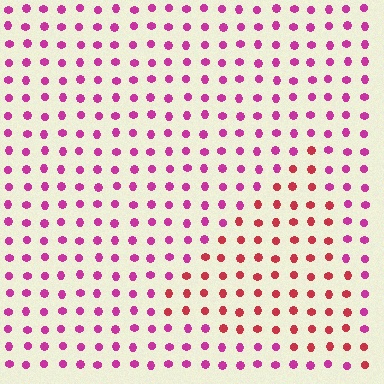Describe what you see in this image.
The image is filled with small magenta elements in a uniform arrangement. A triangle-shaped region is visible where the elements are tinted to a slightly different hue, forming a subtle color boundary.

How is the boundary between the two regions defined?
The boundary is defined purely by a slight shift in hue (about 36 degrees). Spacing, size, and orientation are identical on both sides.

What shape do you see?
I see a triangle.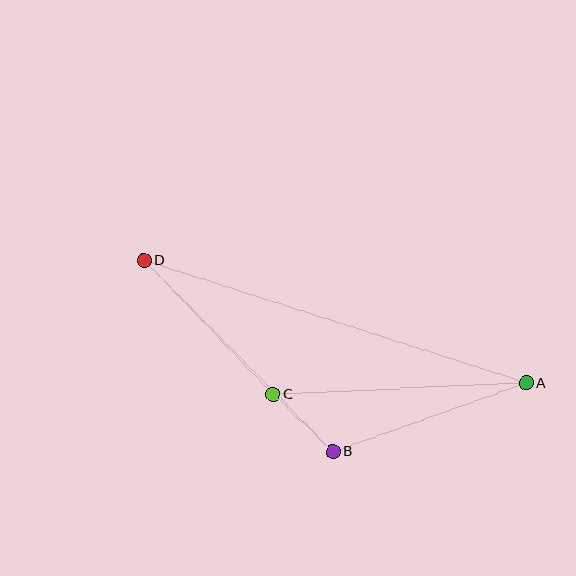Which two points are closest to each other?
Points B and C are closest to each other.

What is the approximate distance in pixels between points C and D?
The distance between C and D is approximately 186 pixels.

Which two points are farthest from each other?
Points A and D are farthest from each other.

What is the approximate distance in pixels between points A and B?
The distance between A and B is approximately 205 pixels.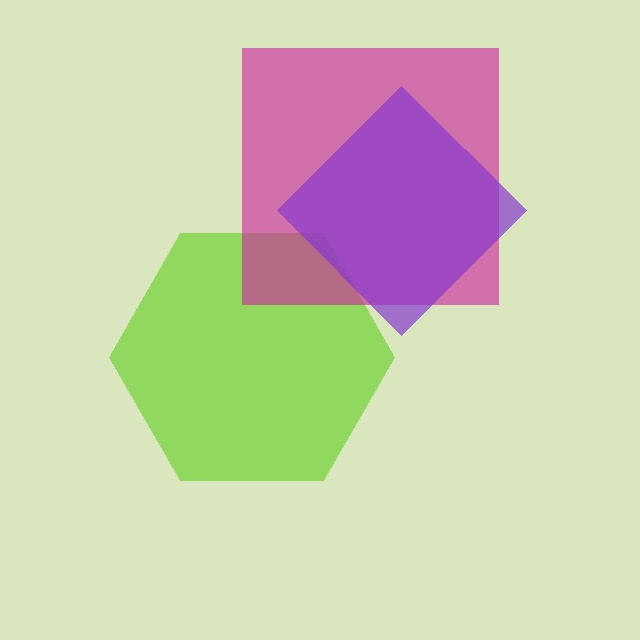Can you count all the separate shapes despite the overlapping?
Yes, there are 3 separate shapes.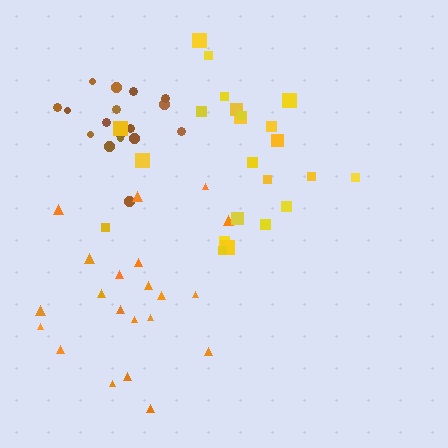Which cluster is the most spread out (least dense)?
Yellow.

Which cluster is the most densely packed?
Brown.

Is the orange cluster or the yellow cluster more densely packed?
Orange.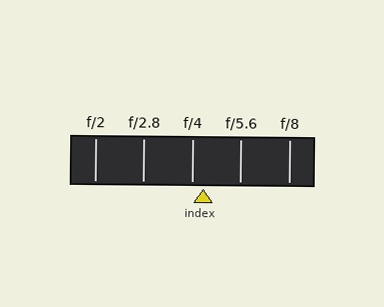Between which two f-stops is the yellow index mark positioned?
The index mark is between f/4 and f/5.6.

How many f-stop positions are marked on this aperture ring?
There are 5 f-stop positions marked.